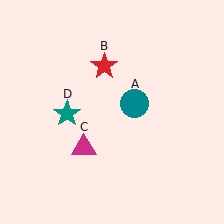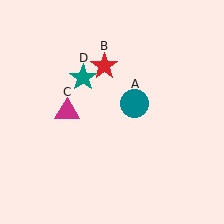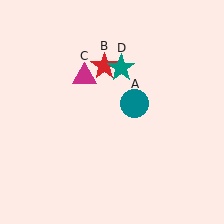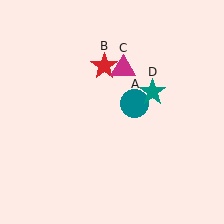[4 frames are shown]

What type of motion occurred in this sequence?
The magenta triangle (object C), teal star (object D) rotated clockwise around the center of the scene.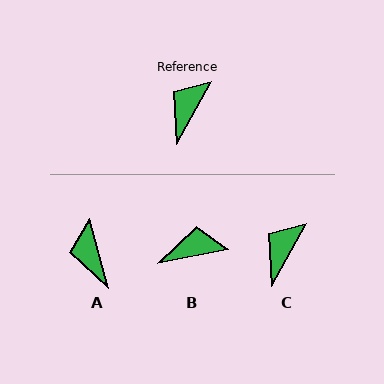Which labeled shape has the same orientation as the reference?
C.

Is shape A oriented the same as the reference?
No, it is off by about 44 degrees.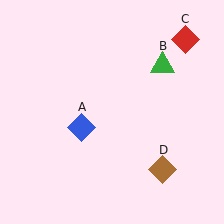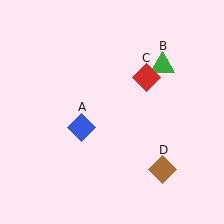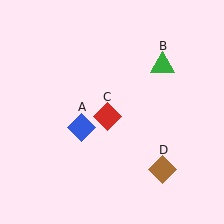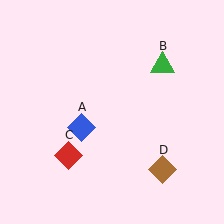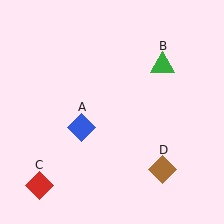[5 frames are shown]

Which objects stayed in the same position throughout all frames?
Blue diamond (object A) and green triangle (object B) and brown diamond (object D) remained stationary.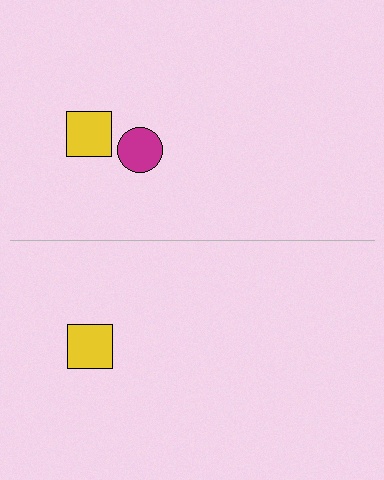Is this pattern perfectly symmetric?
No, the pattern is not perfectly symmetric. A magenta circle is missing from the bottom side.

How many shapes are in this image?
There are 3 shapes in this image.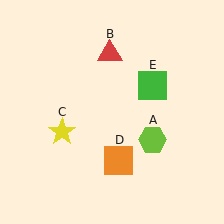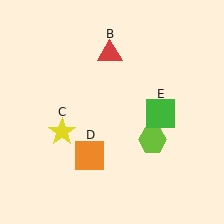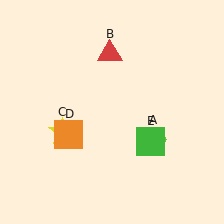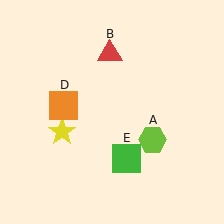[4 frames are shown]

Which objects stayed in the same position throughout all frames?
Lime hexagon (object A) and red triangle (object B) and yellow star (object C) remained stationary.